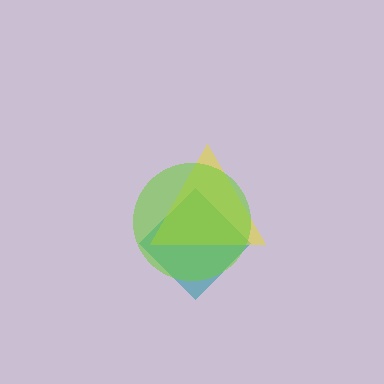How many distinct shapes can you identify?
There are 3 distinct shapes: a teal diamond, a yellow triangle, a lime circle.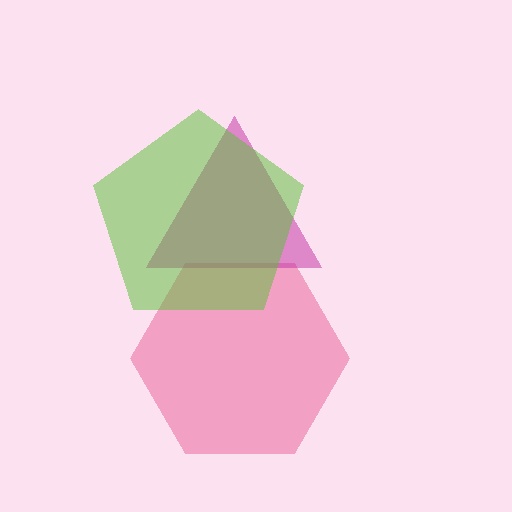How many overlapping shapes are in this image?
There are 3 overlapping shapes in the image.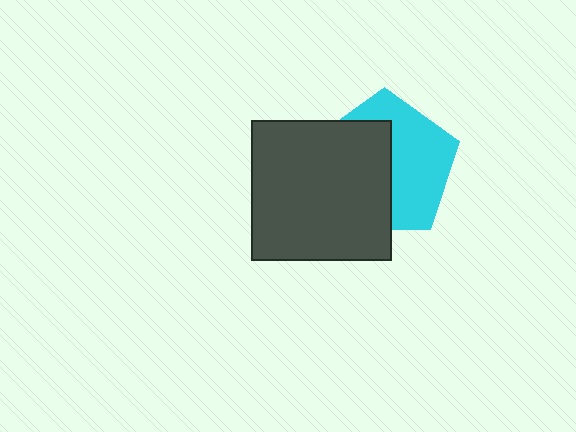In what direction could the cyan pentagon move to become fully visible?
The cyan pentagon could move right. That would shift it out from behind the dark gray rectangle entirely.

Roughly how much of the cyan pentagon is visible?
About half of it is visible (roughly 50%).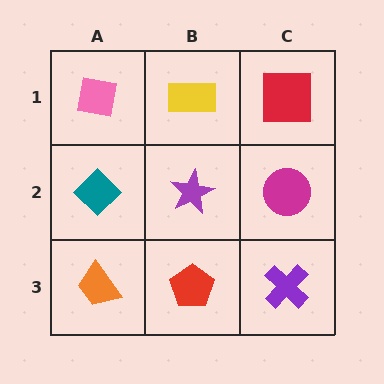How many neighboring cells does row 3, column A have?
2.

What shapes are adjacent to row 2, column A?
A pink square (row 1, column A), an orange trapezoid (row 3, column A), a purple star (row 2, column B).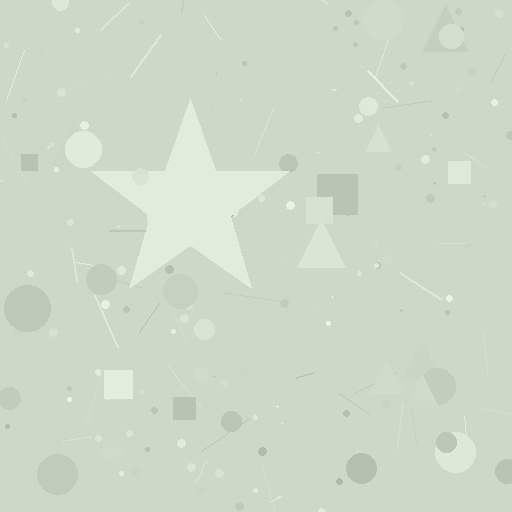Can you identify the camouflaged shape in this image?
The camouflaged shape is a star.